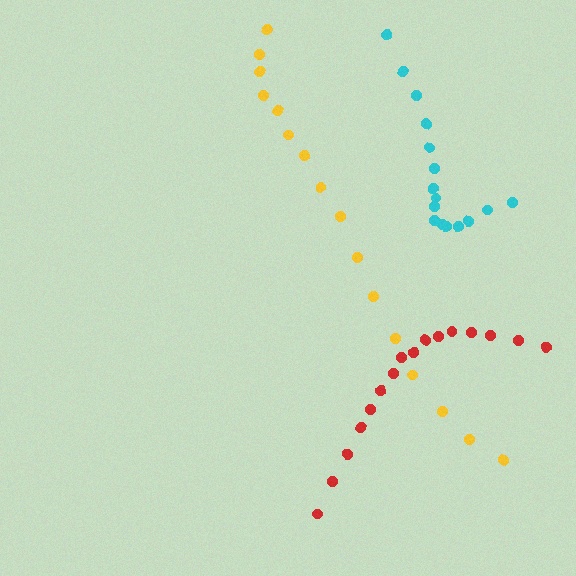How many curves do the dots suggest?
There are 3 distinct paths.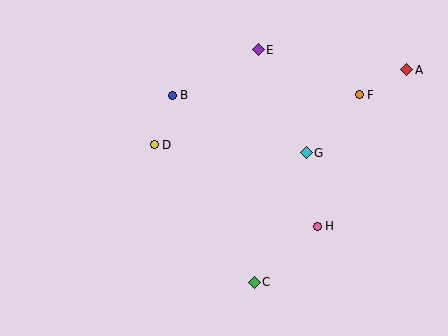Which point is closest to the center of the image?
Point D at (154, 145) is closest to the center.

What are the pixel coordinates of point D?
Point D is at (154, 145).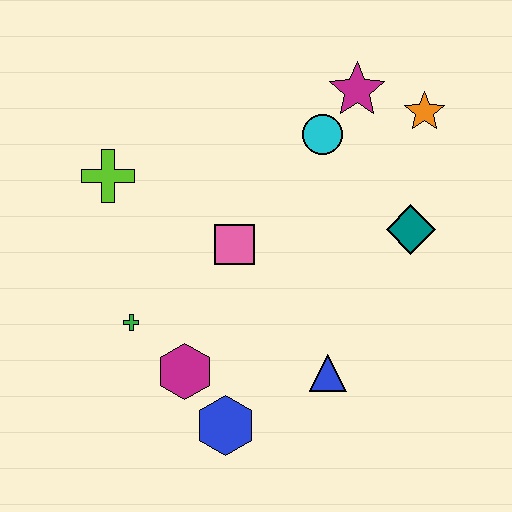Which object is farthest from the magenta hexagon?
The orange star is farthest from the magenta hexagon.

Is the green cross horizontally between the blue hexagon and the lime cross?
Yes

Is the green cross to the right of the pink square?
No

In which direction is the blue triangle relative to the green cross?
The blue triangle is to the right of the green cross.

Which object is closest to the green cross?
The magenta hexagon is closest to the green cross.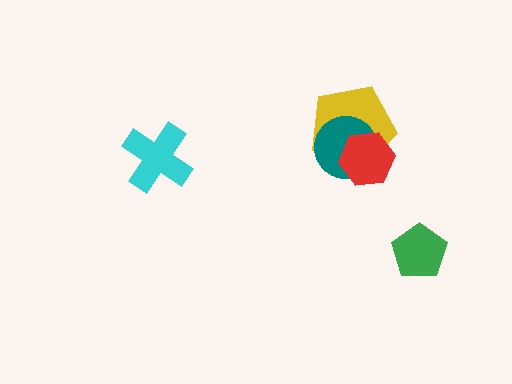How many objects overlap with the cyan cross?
0 objects overlap with the cyan cross.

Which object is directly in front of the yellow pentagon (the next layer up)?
The teal circle is directly in front of the yellow pentagon.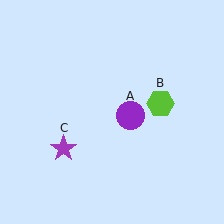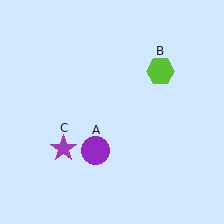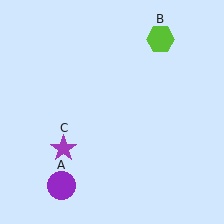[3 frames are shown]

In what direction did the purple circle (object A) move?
The purple circle (object A) moved down and to the left.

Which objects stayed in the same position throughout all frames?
Purple star (object C) remained stationary.